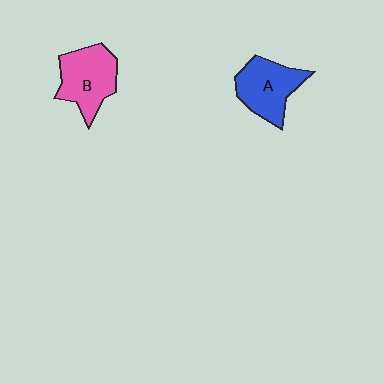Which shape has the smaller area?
Shape A (blue).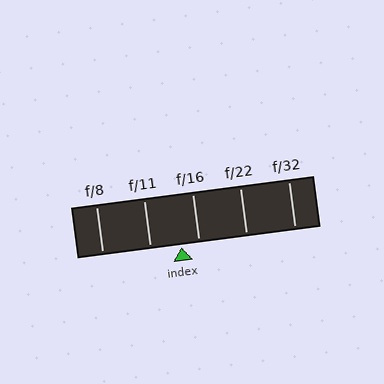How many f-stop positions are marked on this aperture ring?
There are 5 f-stop positions marked.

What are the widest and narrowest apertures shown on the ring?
The widest aperture shown is f/8 and the narrowest is f/32.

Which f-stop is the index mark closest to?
The index mark is closest to f/16.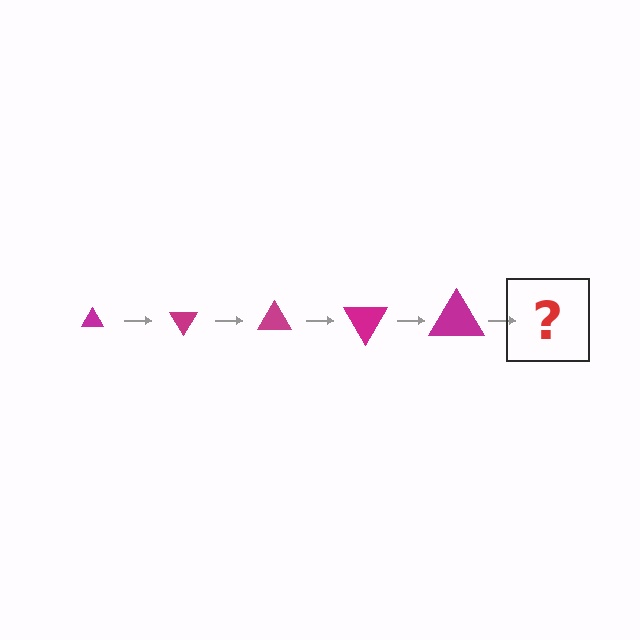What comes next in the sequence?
The next element should be a triangle, larger than the previous one and rotated 300 degrees from the start.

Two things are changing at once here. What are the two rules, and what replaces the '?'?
The two rules are that the triangle grows larger each step and it rotates 60 degrees each step. The '?' should be a triangle, larger than the previous one and rotated 300 degrees from the start.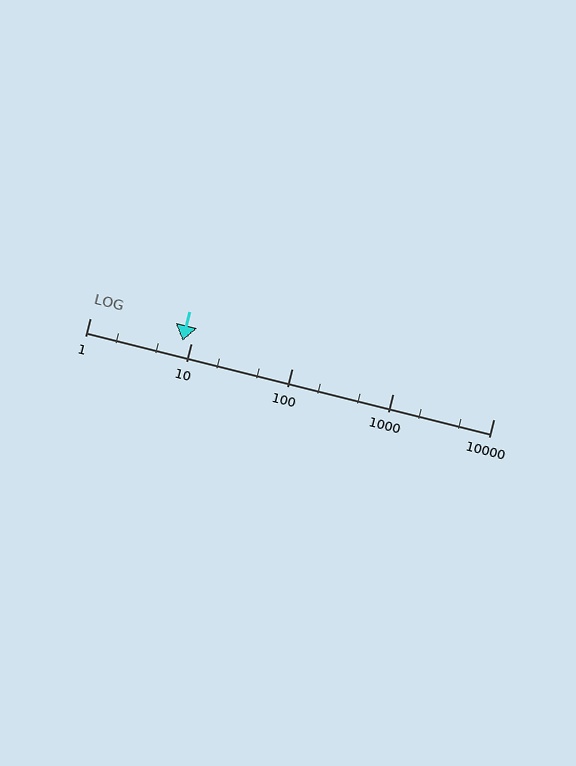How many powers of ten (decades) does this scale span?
The scale spans 4 decades, from 1 to 10000.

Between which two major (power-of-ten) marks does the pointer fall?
The pointer is between 1 and 10.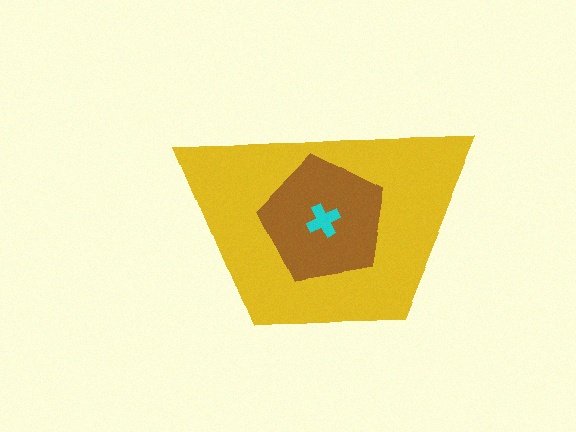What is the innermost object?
The cyan cross.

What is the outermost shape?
The yellow trapezoid.